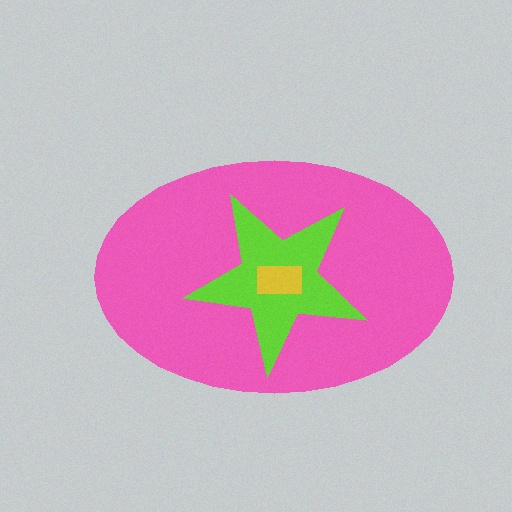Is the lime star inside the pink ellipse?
Yes.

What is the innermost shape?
The yellow rectangle.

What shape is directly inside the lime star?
The yellow rectangle.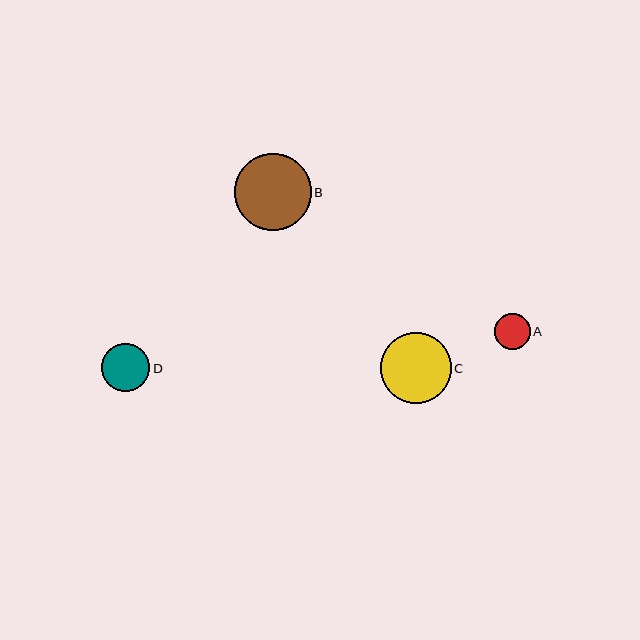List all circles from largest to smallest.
From largest to smallest: B, C, D, A.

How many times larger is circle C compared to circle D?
Circle C is approximately 1.5 times the size of circle D.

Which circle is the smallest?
Circle A is the smallest with a size of approximately 36 pixels.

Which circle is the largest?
Circle B is the largest with a size of approximately 77 pixels.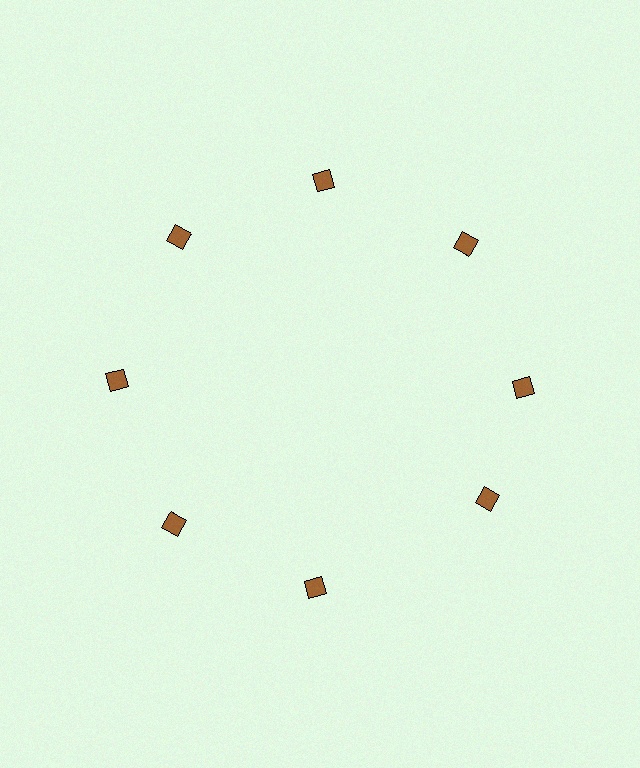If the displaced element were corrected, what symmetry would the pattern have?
It would have 8-fold rotational symmetry — the pattern would map onto itself every 45 degrees.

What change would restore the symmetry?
The symmetry would be restored by rotating it back into even spacing with its neighbors so that all 8 diamonds sit at equal angles and equal distance from the center.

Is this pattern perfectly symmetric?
No. The 8 brown diamonds are arranged in a ring, but one element near the 4 o'clock position is rotated out of alignment along the ring, breaking the 8-fold rotational symmetry.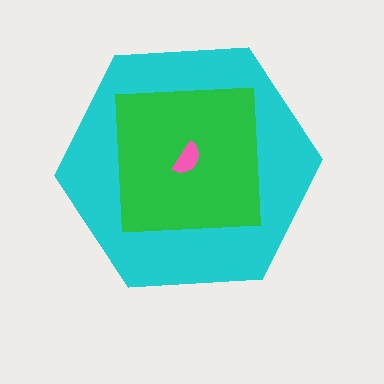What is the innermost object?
The pink semicircle.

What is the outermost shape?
The cyan hexagon.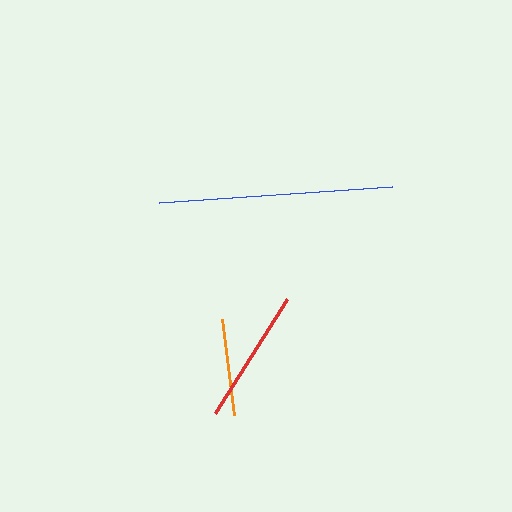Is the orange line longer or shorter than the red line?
The red line is longer than the orange line.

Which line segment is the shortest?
The orange line is the shortest at approximately 96 pixels.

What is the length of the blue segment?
The blue segment is approximately 234 pixels long.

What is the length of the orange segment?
The orange segment is approximately 96 pixels long.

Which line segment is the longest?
The blue line is the longest at approximately 234 pixels.